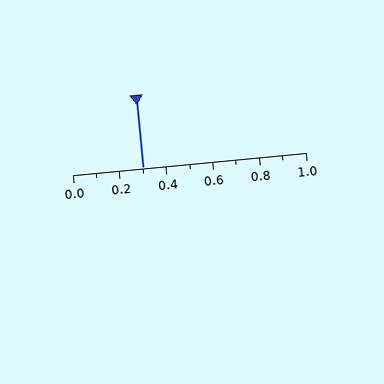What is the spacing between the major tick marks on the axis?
The major ticks are spaced 0.2 apart.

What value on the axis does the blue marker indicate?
The marker indicates approximately 0.3.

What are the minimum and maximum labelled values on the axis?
The axis runs from 0.0 to 1.0.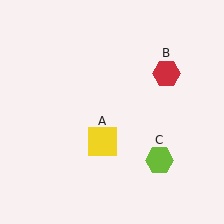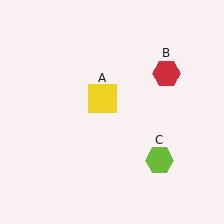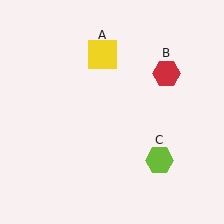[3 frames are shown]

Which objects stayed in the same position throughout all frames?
Red hexagon (object B) and lime hexagon (object C) remained stationary.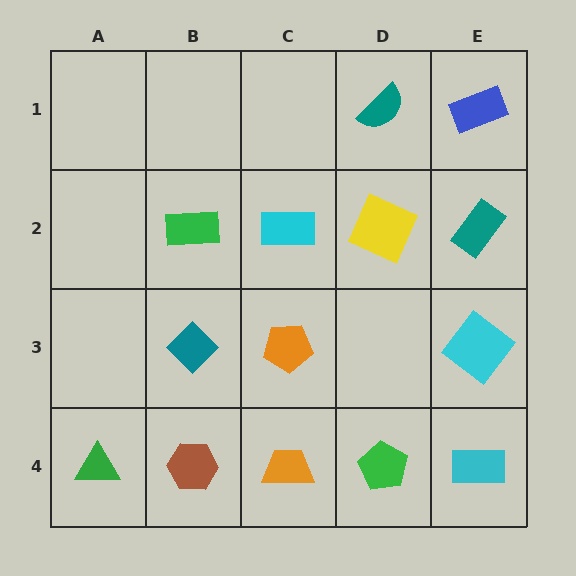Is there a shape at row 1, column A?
No, that cell is empty.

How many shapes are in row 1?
2 shapes.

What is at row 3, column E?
A cyan diamond.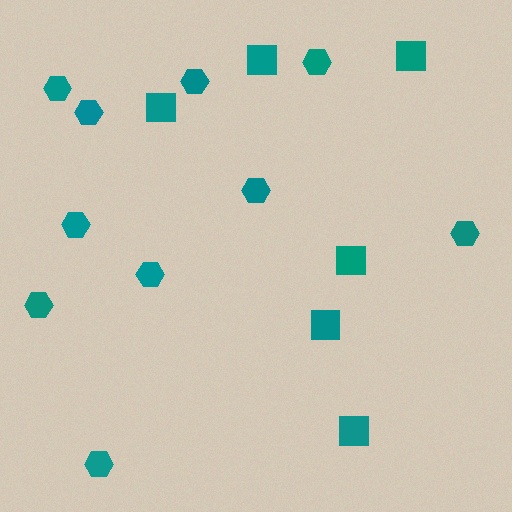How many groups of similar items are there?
There are 2 groups: one group of hexagons (10) and one group of squares (6).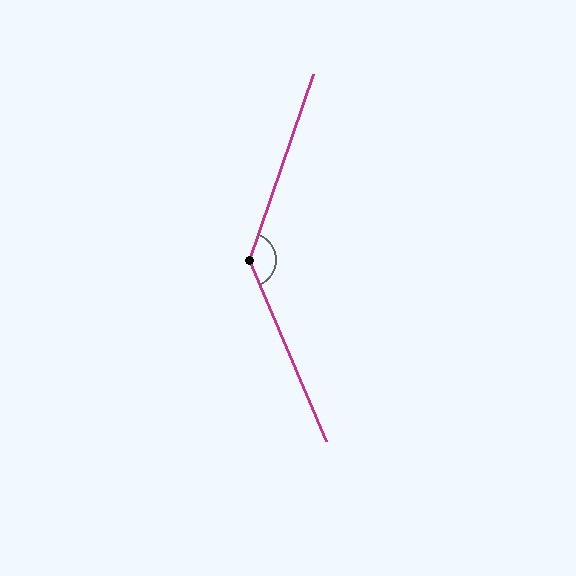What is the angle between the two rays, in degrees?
Approximately 138 degrees.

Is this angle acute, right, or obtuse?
It is obtuse.